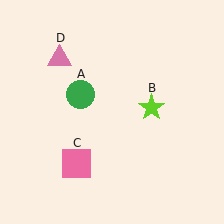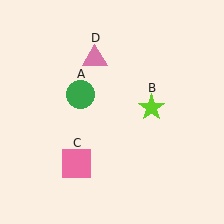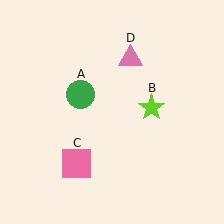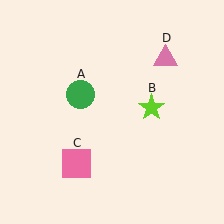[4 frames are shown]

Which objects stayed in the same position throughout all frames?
Green circle (object A) and lime star (object B) and pink square (object C) remained stationary.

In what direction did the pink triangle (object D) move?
The pink triangle (object D) moved right.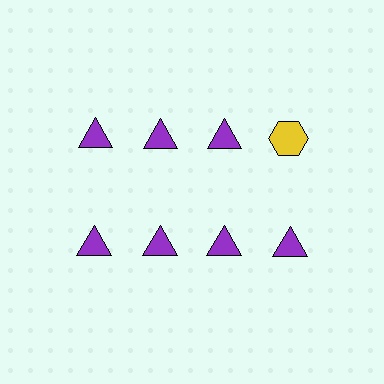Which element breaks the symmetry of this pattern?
The yellow hexagon in the top row, second from right column breaks the symmetry. All other shapes are purple triangles.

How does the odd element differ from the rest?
It differs in both color (yellow instead of purple) and shape (hexagon instead of triangle).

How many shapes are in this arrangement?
There are 8 shapes arranged in a grid pattern.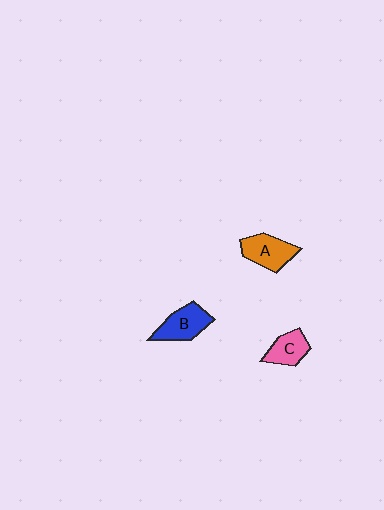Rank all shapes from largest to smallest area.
From largest to smallest: A (orange), B (blue), C (pink).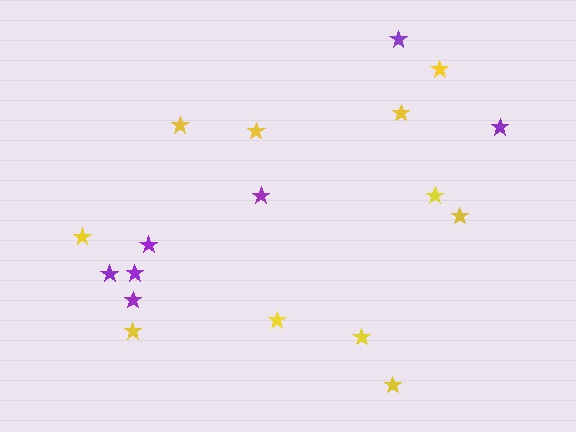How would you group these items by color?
There are 2 groups: one group of purple stars (7) and one group of yellow stars (11).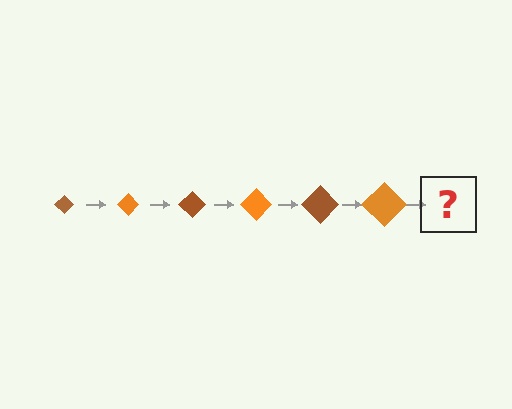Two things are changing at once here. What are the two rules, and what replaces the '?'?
The two rules are that the diamond grows larger each step and the color cycles through brown and orange. The '?' should be a brown diamond, larger than the previous one.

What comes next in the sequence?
The next element should be a brown diamond, larger than the previous one.